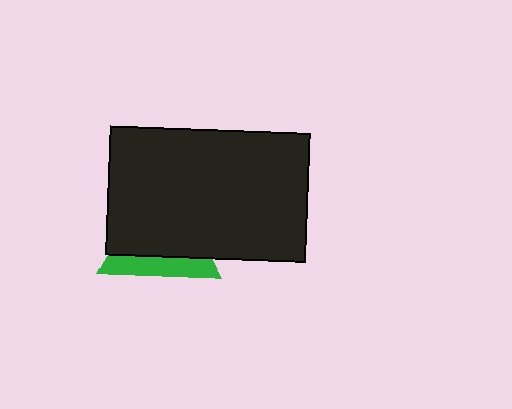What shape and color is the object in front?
The object in front is a black rectangle.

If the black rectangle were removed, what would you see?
You would see the complete green triangle.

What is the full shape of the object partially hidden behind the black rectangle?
The partially hidden object is a green triangle.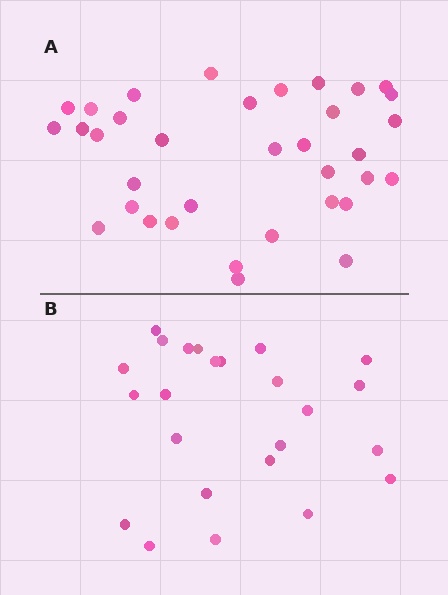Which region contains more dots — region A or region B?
Region A (the top region) has more dots.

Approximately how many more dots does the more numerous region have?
Region A has roughly 12 or so more dots than region B.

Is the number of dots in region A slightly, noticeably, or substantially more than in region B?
Region A has substantially more. The ratio is roughly 1.5 to 1.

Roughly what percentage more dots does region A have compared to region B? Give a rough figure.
About 45% more.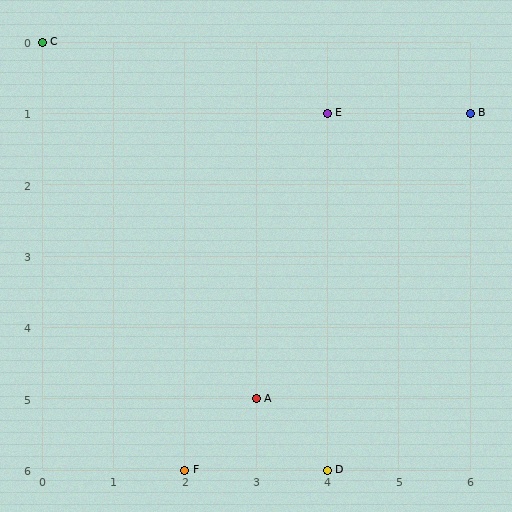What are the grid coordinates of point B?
Point B is at grid coordinates (6, 1).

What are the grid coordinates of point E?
Point E is at grid coordinates (4, 1).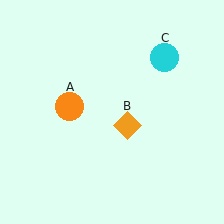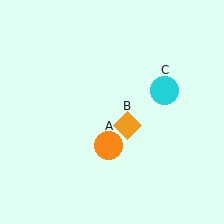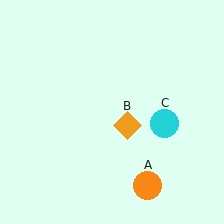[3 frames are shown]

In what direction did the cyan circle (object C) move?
The cyan circle (object C) moved down.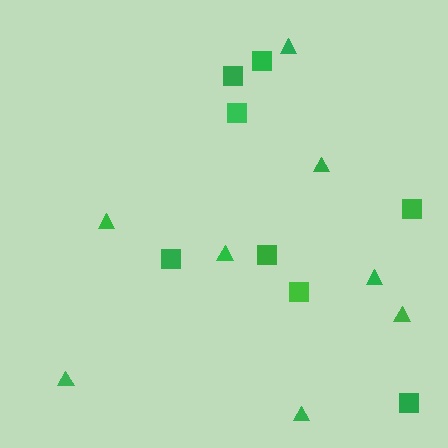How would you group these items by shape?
There are 2 groups: one group of triangles (8) and one group of squares (8).